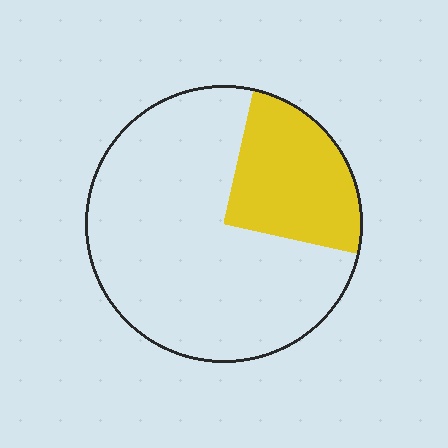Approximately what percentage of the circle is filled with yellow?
Approximately 25%.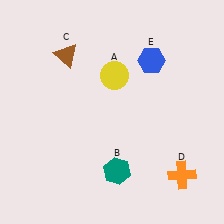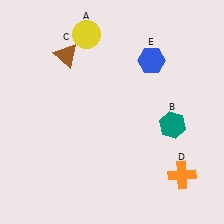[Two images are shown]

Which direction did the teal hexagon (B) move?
The teal hexagon (B) moved right.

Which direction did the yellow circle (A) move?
The yellow circle (A) moved up.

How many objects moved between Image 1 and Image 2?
2 objects moved between the two images.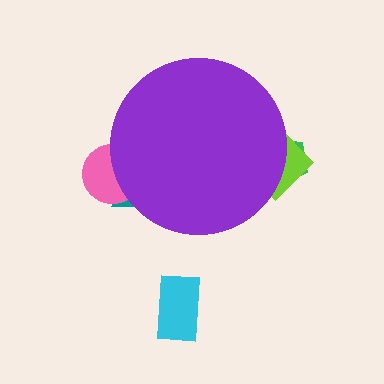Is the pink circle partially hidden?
Yes, the pink circle is partially hidden behind the purple circle.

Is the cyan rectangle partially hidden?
No, the cyan rectangle is fully visible.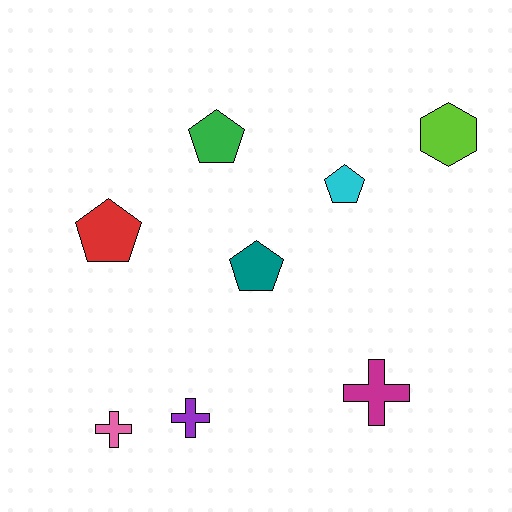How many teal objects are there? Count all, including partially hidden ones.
There is 1 teal object.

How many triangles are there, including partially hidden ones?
There are no triangles.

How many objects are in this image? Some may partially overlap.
There are 8 objects.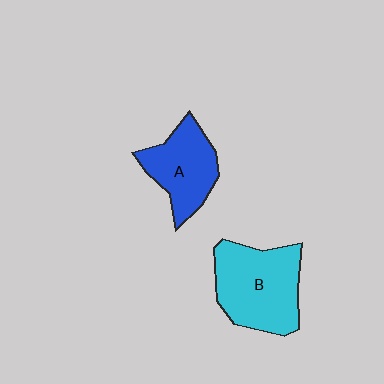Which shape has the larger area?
Shape B (cyan).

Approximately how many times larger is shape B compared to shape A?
Approximately 1.4 times.